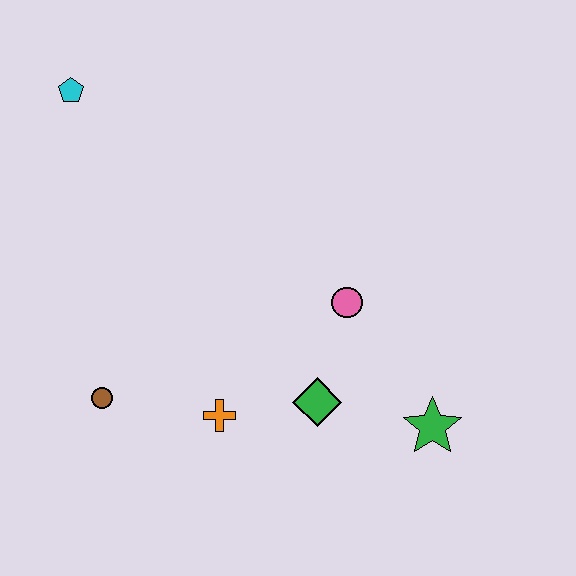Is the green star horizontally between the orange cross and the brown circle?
No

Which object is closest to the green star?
The green diamond is closest to the green star.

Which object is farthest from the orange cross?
The cyan pentagon is farthest from the orange cross.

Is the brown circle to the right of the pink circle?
No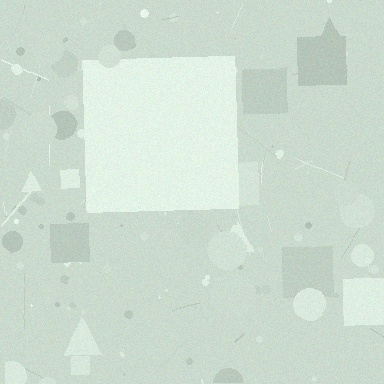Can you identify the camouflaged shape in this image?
The camouflaged shape is a square.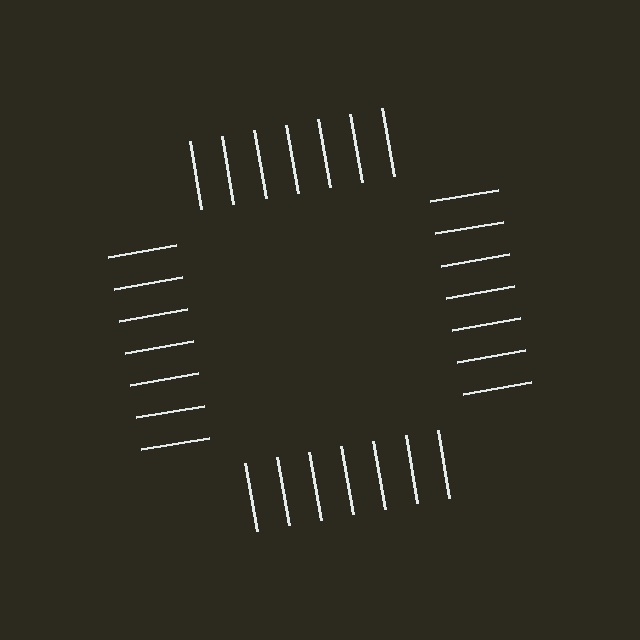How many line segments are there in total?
28 — 7 along each of the 4 edges.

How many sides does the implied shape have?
4 sides — the line-ends trace a square.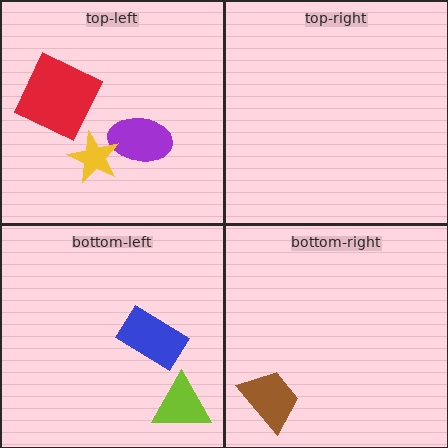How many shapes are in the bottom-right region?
1.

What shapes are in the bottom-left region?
The lime triangle, the blue rectangle.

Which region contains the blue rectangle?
The bottom-left region.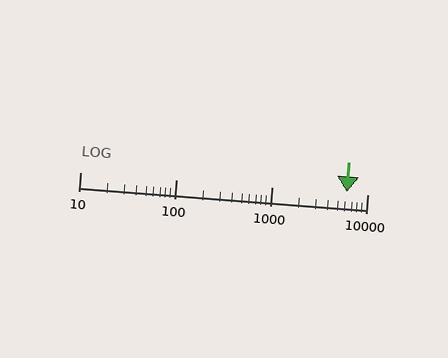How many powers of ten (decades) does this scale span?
The scale spans 3 decades, from 10 to 10000.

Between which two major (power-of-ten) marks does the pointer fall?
The pointer is between 1000 and 10000.